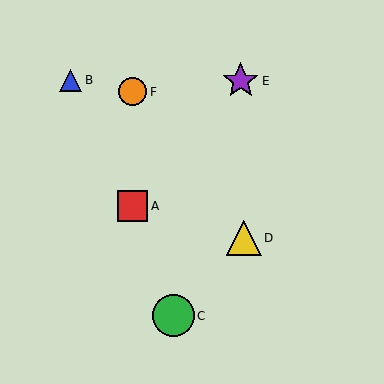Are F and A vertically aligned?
Yes, both are at x≈133.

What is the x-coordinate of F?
Object F is at x≈133.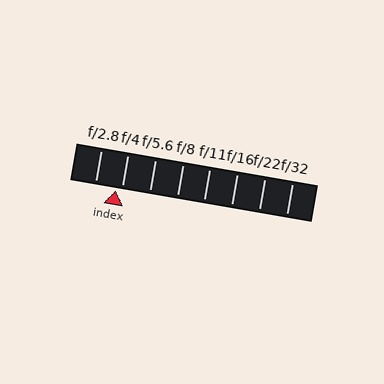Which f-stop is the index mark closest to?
The index mark is closest to f/4.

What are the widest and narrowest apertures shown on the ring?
The widest aperture shown is f/2.8 and the narrowest is f/32.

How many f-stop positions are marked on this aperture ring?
There are 8 f-stop positions marked.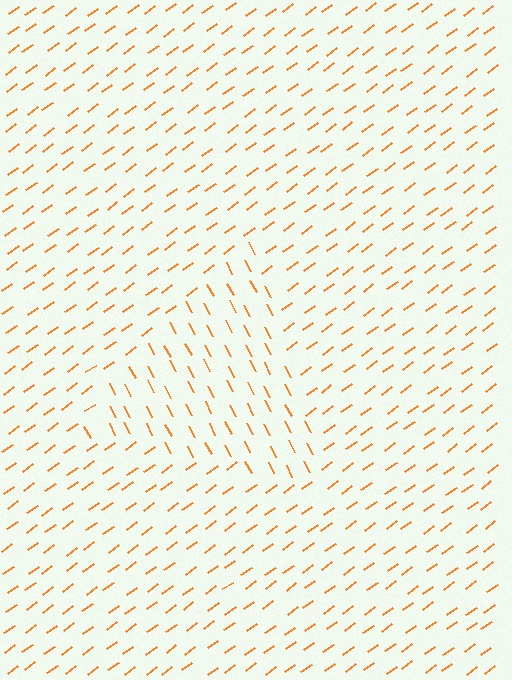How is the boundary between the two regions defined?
The boundary is defined purely by a change in line orientation (approximately 82 degrees difference). All lines are the same color and thickness.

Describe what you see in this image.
The image is filled with small orange line segments. A triangle region in the image has lines oriented differently from the surrounding lines, creating a visible texture boundary.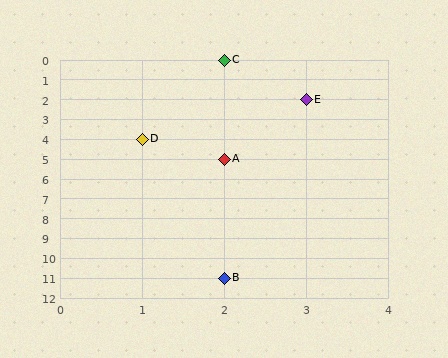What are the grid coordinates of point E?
Point E is at grid coordinates (3, 2).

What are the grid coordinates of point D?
Point D is at grid coordinates (1, 4).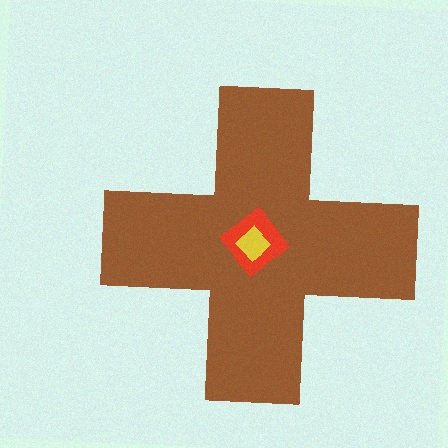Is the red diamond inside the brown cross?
Yes.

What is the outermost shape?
The brown cross.